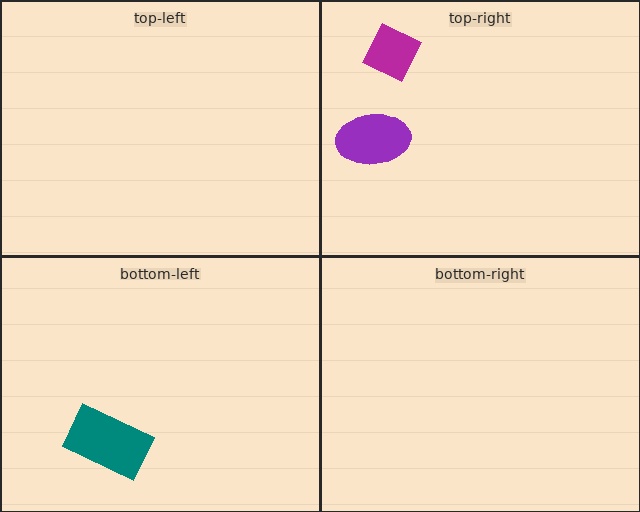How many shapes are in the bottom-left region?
1.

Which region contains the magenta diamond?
The top-right region.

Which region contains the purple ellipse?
The top-right region.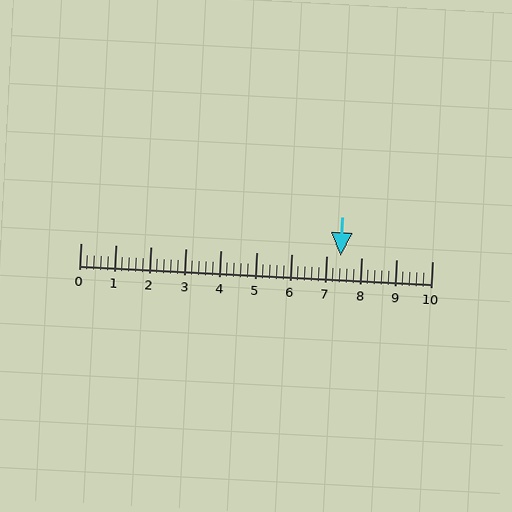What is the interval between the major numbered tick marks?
The major tick marks are spaced 1 units apart.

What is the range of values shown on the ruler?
The ruler shows values from 0 to 10.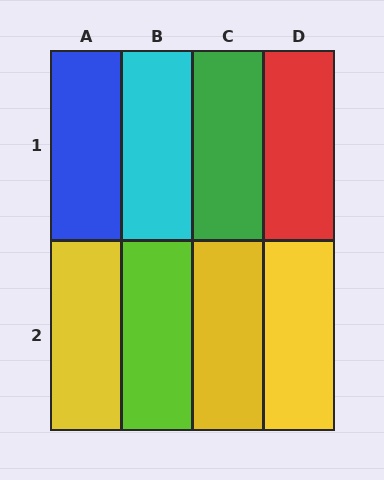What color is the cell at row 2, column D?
Yellow.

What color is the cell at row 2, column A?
Yellow.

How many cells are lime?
1 cell is lime.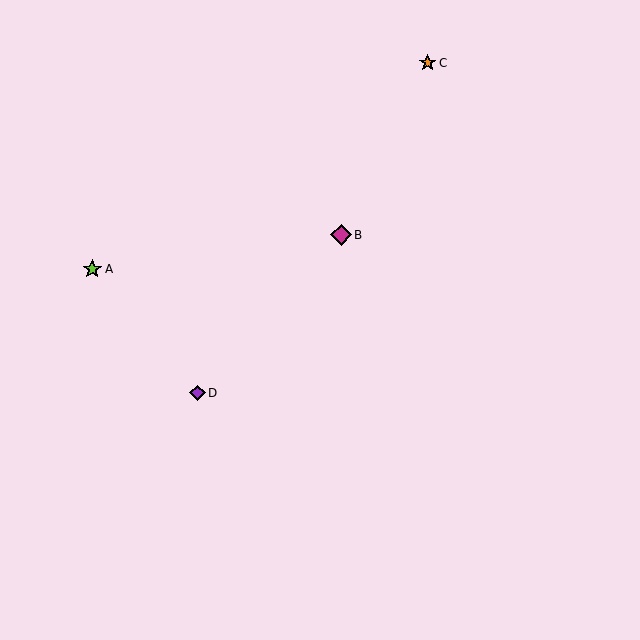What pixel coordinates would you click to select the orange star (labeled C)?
Click at (428, 63) to select the orange star C.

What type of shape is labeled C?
Shape C is an orange star.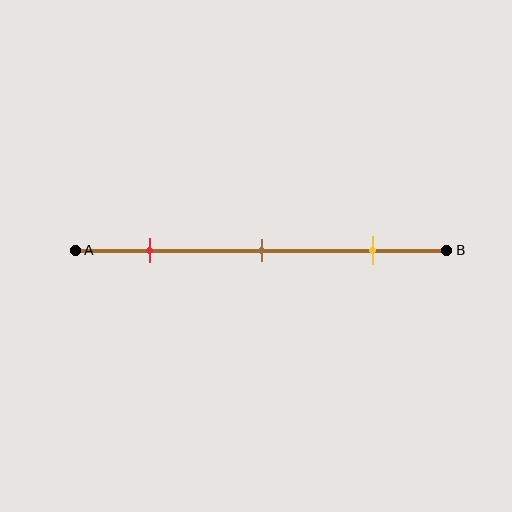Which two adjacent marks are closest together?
The red and brown marks are the closest adjacent pair.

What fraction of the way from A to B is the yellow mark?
The yellow mark is approximately 80% (0.8) of the way from A to B.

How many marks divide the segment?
There are 3 marks dividing the segment.